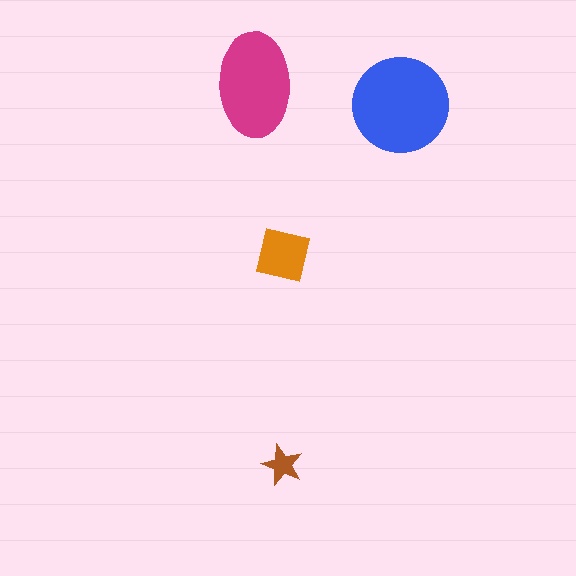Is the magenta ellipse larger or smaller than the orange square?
Larger.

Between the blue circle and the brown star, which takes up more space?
The blue circle.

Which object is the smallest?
The brown star.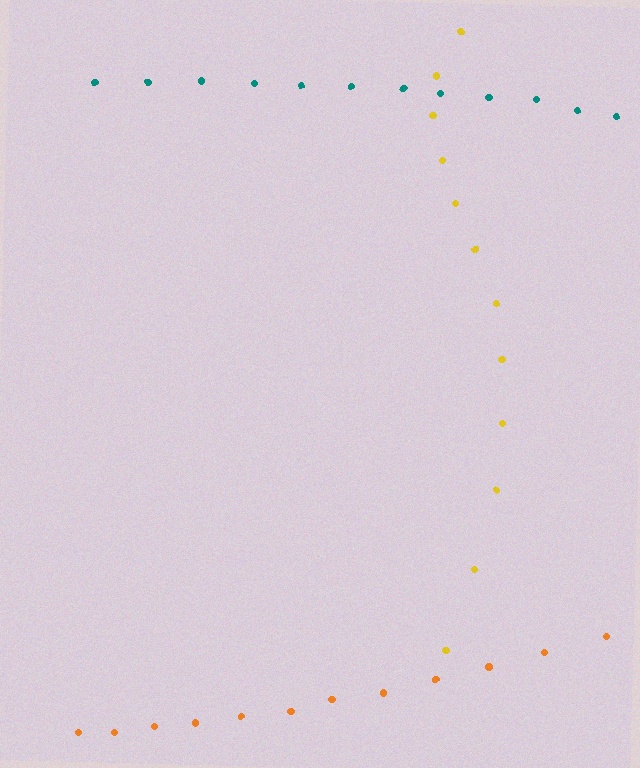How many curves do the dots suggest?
There are 3 distinct paths.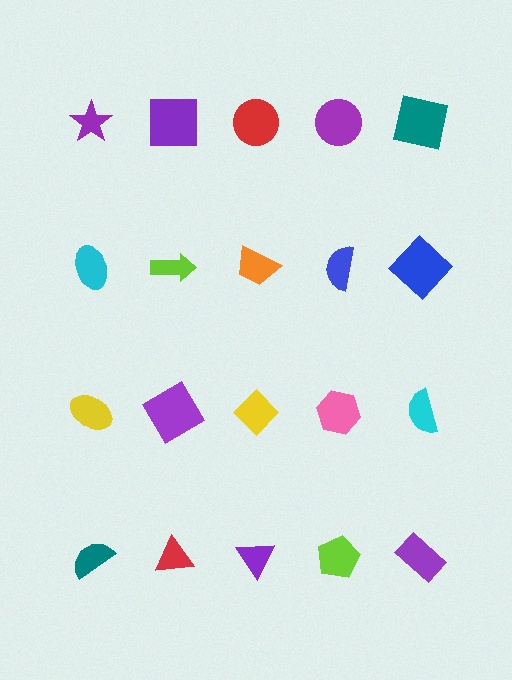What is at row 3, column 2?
A purple diamond.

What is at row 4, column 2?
A red triangle.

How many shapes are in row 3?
5 shapes.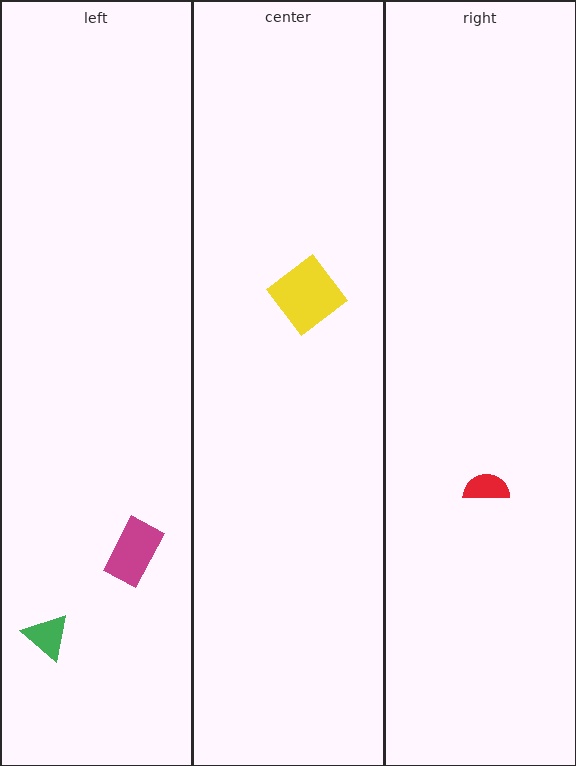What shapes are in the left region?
The magenta rectangle, the green triangle.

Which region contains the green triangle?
The left region.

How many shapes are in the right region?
1.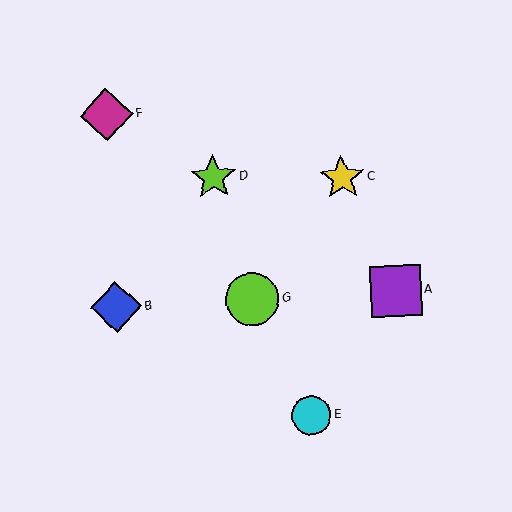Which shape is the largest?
The lime circle (labeled G) is the largest.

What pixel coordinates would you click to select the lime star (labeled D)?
Click at (213, 177) to select the lime star D.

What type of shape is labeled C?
Shape C is a yellow star.